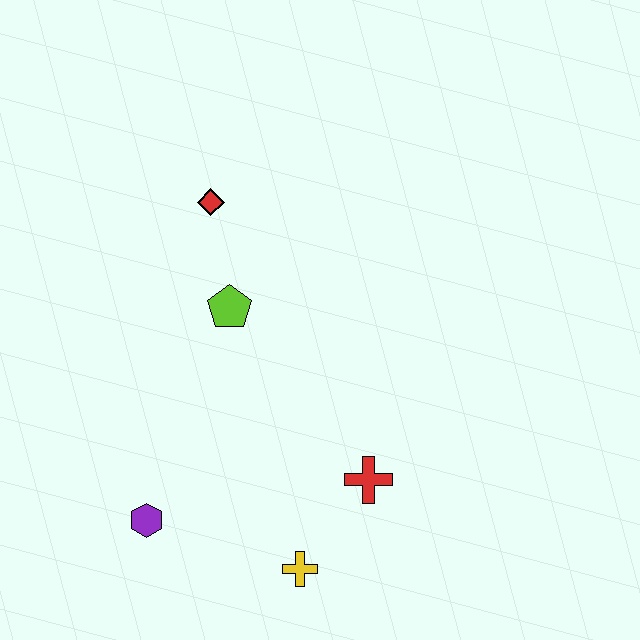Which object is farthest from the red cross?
The red diamond is farthest from the red cross.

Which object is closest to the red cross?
The yellow cross is closest to the red cross.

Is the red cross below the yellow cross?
No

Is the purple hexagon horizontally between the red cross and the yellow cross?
No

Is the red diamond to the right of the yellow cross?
No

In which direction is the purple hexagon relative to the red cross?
The purple hexagon is to the left of the red cross.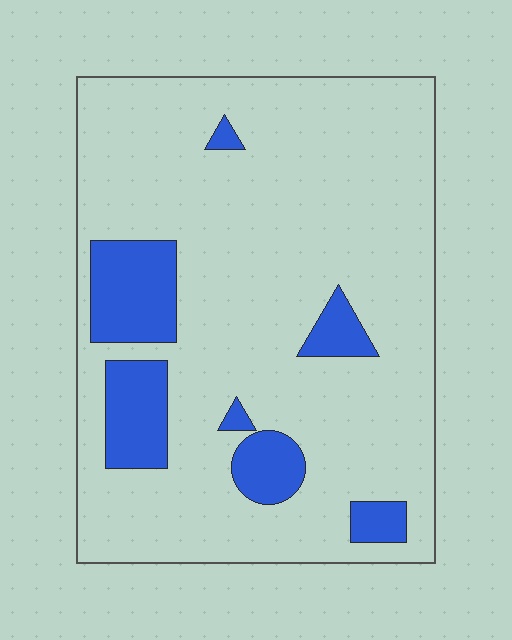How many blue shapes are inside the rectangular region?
7.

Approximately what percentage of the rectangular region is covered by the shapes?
Approximately 15%.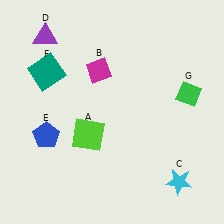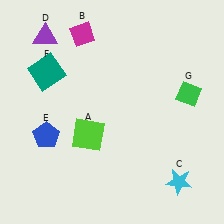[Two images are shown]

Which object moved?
The magenta diamond (B) moved up.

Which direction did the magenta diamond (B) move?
The magenta diamond (B) moved up.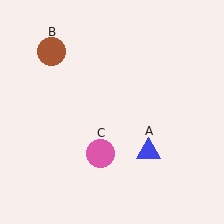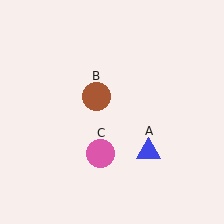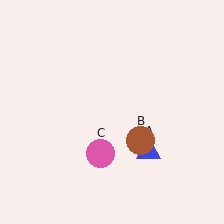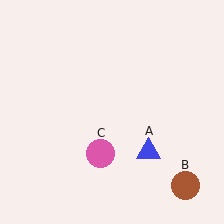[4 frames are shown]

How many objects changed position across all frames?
1 object changed position: brown circle (object B).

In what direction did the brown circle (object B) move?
The brown circle (object B) moved down and to the right.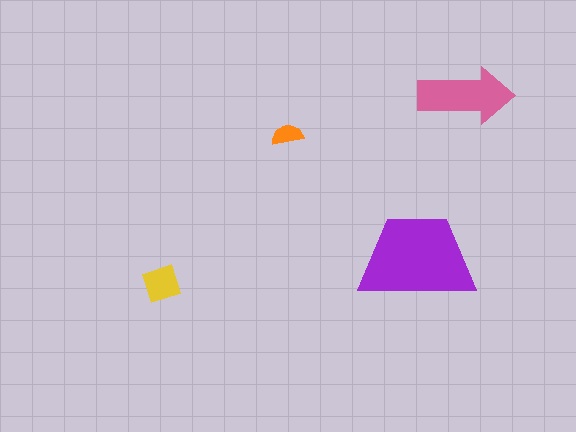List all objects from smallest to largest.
The orange semicircle, the yellow diamond, the pink arrow, the purple trapezoid.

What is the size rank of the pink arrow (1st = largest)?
2nd.